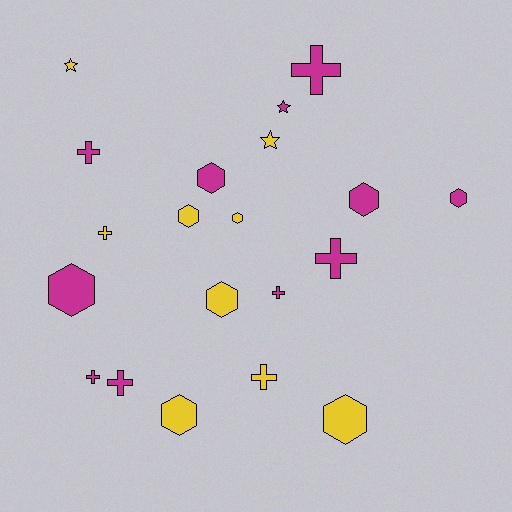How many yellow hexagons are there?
There are 5 yellow hexagons.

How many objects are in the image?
There are 20 objects.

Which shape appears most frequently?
Hexagon, with 9 objects.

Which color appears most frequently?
Magenta, with 11 objects.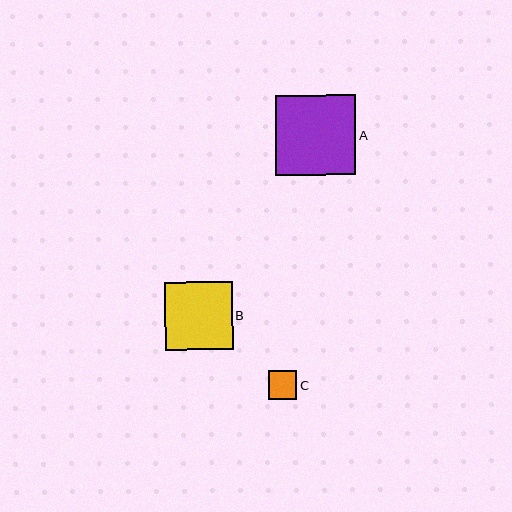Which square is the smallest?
Square C is the smallest with a size of approximately 29 pixels.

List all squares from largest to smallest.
From largest to smallest: A, B, C.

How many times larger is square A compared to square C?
Square A is approximately 2.8 times the size of square C.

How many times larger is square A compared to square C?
Square A is approximately 2.8 times the size of square C.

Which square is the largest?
Square A is the largest with a size of approximately 80 pixels.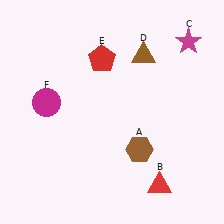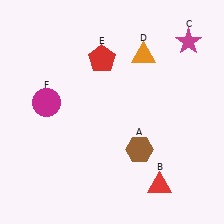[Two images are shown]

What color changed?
The triangle (D) changed from brown in Image 1 to orange in Image 2.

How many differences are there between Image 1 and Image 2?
There is 1 difference between the two images.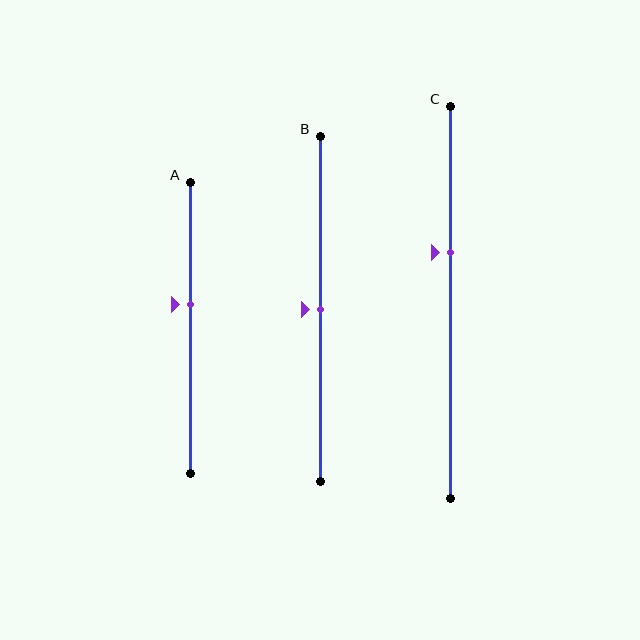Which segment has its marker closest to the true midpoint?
Segment B has its marker closest to the true midpoint.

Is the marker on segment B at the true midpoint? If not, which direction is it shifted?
Yes, the marker on segment B is at the true midpoint.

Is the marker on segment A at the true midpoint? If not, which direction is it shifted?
No, the marker on segment A is shifted upward by about 8% of the segment length.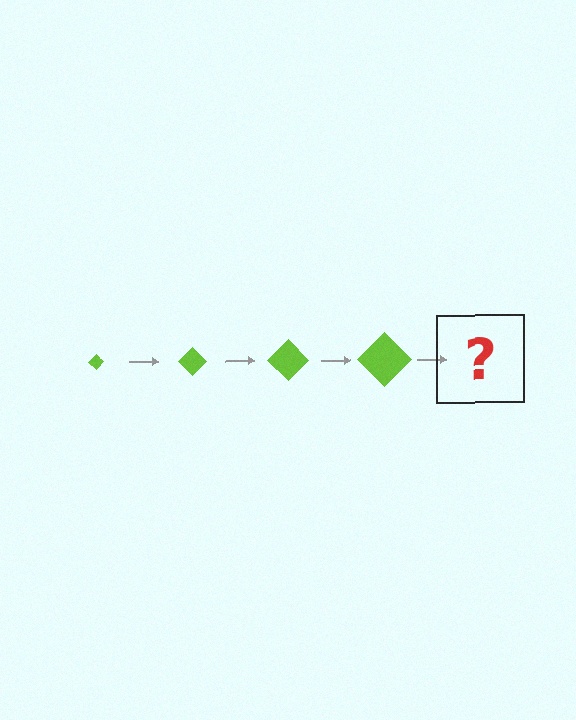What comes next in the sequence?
The next element should be a lime diamond, larger than the previous one.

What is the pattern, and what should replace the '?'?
The pattern is that the diamond gets progressively larger each step. The '?' should be a lime diamond, larger than the previous one.